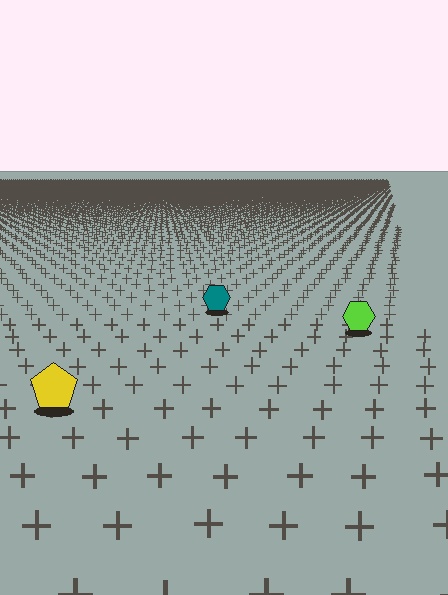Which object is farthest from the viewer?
The teal hexagon is farthest from the viewer. It appears smaller and the ground texture around it is denser.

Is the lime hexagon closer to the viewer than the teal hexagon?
Yes. The lime hexagon is closer — you can tell from the texture gradient: the ground texture is coarser near it.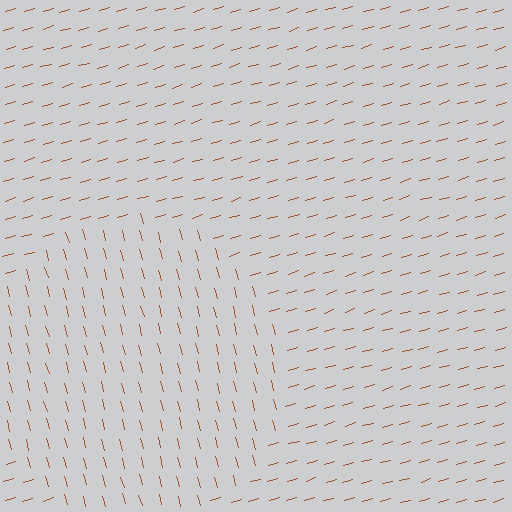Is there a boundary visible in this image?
Yes, there is a texture boundary formed by a change in line orientation.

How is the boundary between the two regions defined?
The boundary is defined purely by a change in line orientation (approximately 88 degrees difference). All lines are the same color and thickness.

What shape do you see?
I see a circle.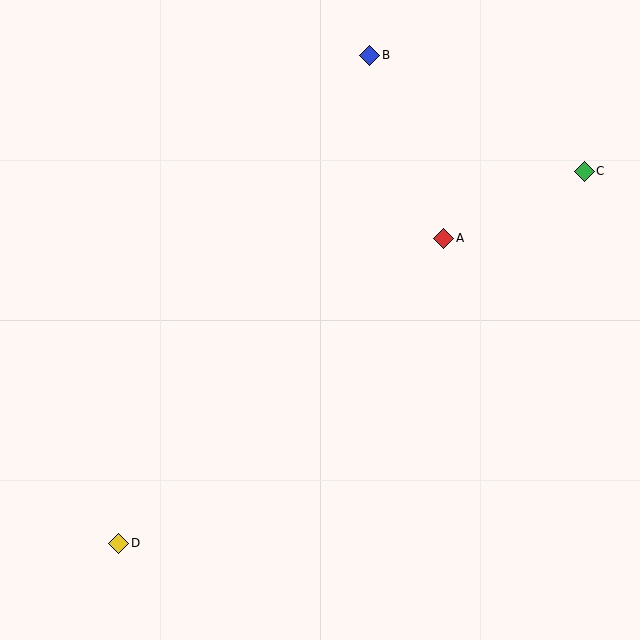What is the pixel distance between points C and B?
The distance between C and B is 244 pixels.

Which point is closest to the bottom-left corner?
Point D is closest to the bottom-left corner.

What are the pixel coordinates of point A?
Point A is at (444, 238).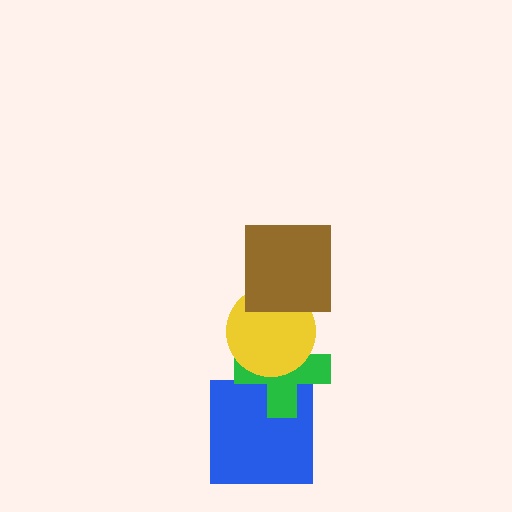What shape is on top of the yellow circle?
The brown square is on top of the yellow circle.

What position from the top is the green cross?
The green cross is 3rd from the top.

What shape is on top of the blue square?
The green cross is on top of the blue square.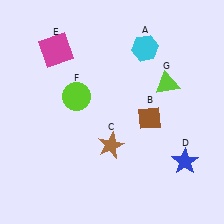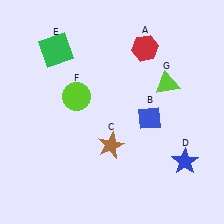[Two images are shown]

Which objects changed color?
A changed from cyan to red. B changed from brown to blue. E changed from magenta to green.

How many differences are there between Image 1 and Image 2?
There are 3 differences between the two images.